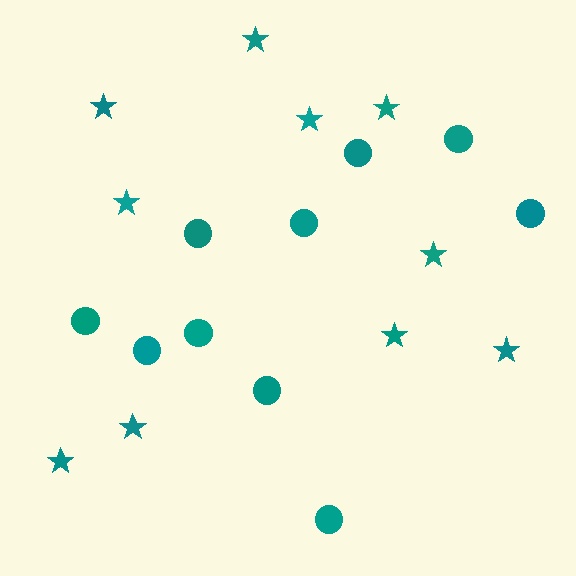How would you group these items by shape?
There are 2 groups: one group of circles (10) and one group of stars (10).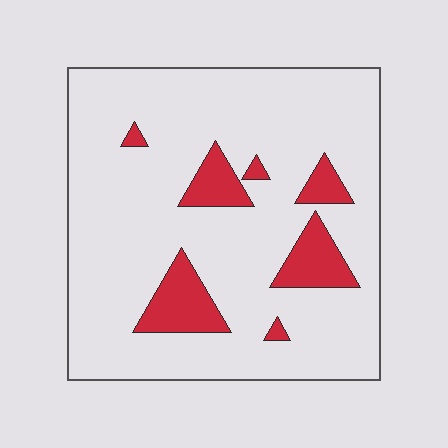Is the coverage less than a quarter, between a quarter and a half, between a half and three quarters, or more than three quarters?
Less than a quarter.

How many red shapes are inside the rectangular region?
7.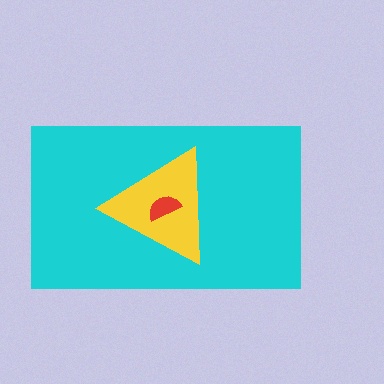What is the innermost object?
The red semicircle.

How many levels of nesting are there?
3.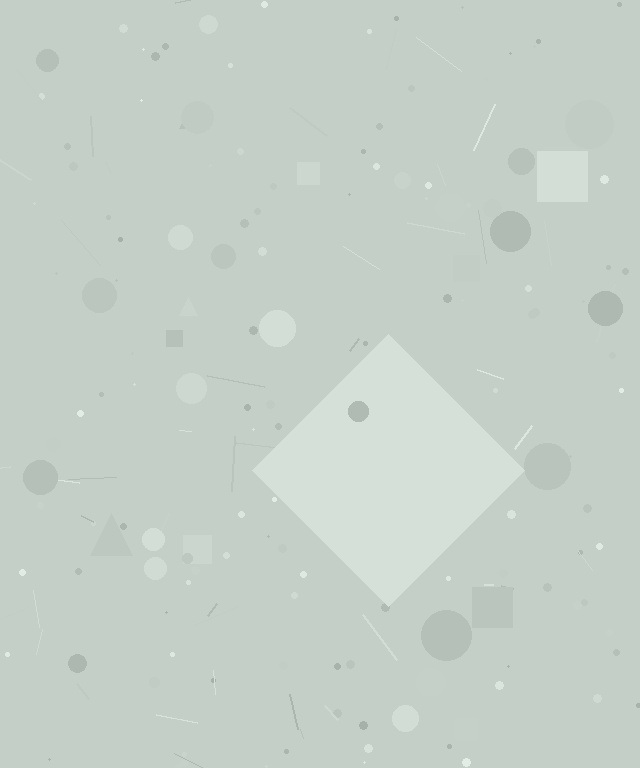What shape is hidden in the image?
A diamond is hidden in the image.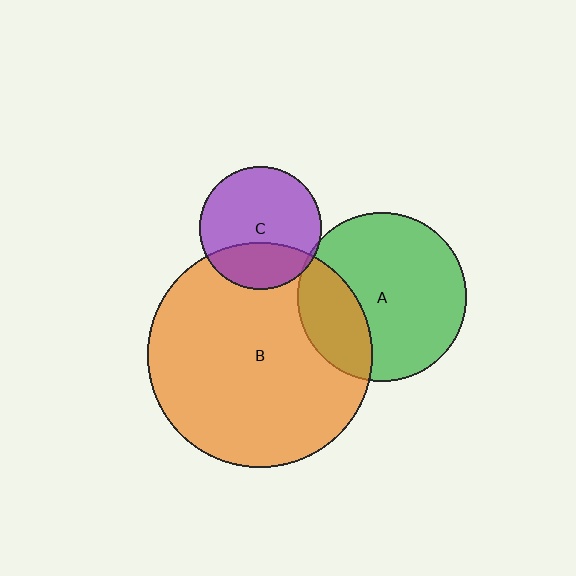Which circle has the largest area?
Circle B (orange).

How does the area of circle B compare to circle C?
Approximately 3.4 times.